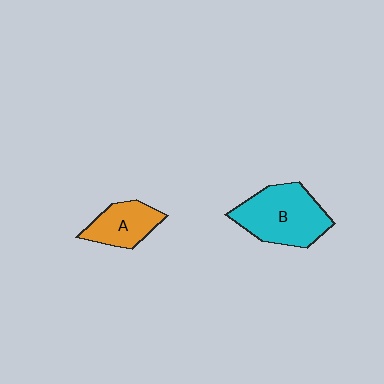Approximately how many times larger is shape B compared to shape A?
Approximately 1.7 times.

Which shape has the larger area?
Shape B (cyan).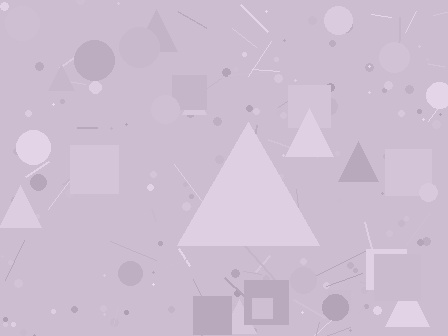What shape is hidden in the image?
A triangle is hidden in the image.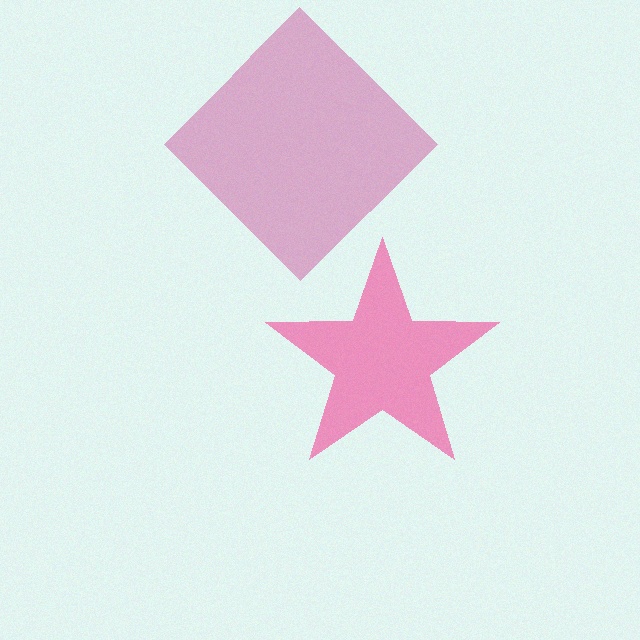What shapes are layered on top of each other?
The layered shapes are: a magenta diamond, a pink star.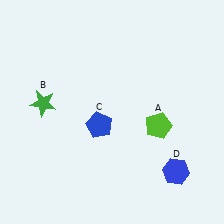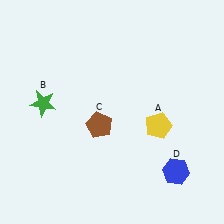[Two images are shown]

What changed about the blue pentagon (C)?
In Image 1, C is blue. In Image 2, it changed to brown.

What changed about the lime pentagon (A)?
In Image 1, A is lime. In Image 2, it changed to yellow.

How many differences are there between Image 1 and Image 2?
There are 2 differences between the two images.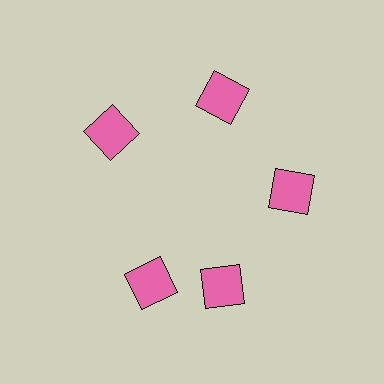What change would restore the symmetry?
The symmetry would be restored by rotating it back into even spacing with its neighbors so that all 5 squares sit at equal angles and equal distance from the center.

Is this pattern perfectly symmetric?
No. The 5 pink squares are arranged in a ring, but one element near the 8 o'clock position is rotated out of alignment along the ring, breaking the 5-fold rotational symmetry.